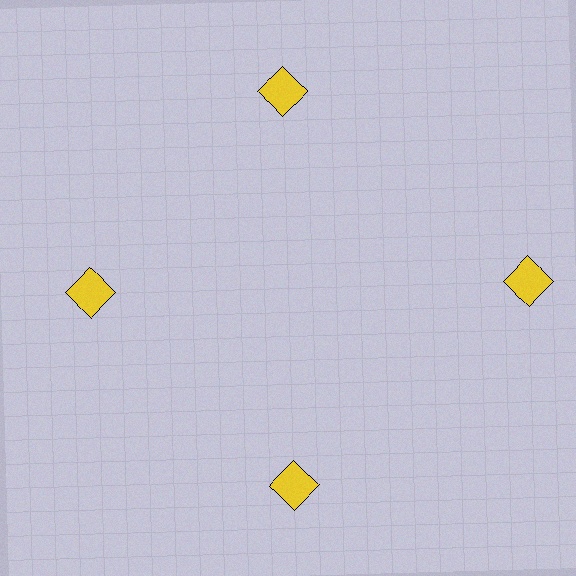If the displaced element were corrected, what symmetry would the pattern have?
It would have 4-fold rotational symmetry — the pattern would map onto itself every 90 degrees.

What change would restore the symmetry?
The symmetry would be restored by moving it inward, back onto the ring so that all 4 squares sit at equal angles and equal distance from the center.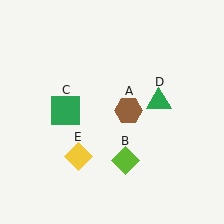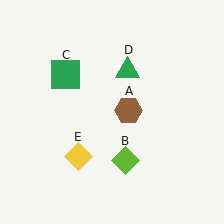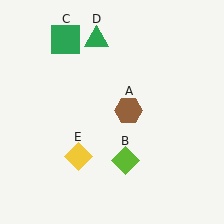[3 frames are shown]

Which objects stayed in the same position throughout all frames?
Brown hexagon (object A) and lime diamond (object B) and yellow diamond (object E) remained stationary.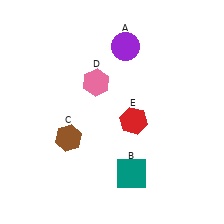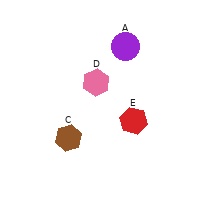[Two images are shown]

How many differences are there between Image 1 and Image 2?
There is 1 difference between the two images.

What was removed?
The teal square (B) was removed in Image 2.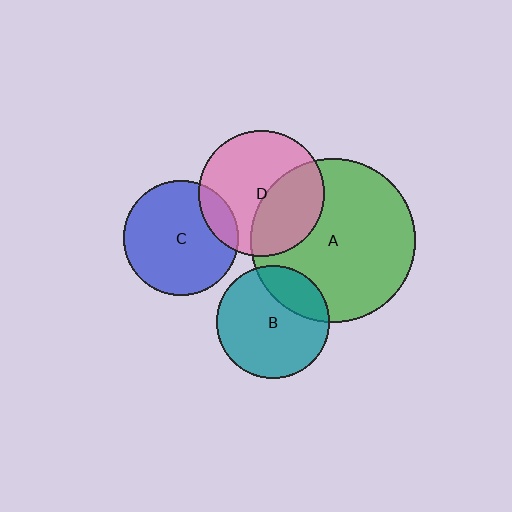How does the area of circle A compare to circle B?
Approximately 2.1 times.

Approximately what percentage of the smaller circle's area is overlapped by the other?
Approximately 25%.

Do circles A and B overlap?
Yes.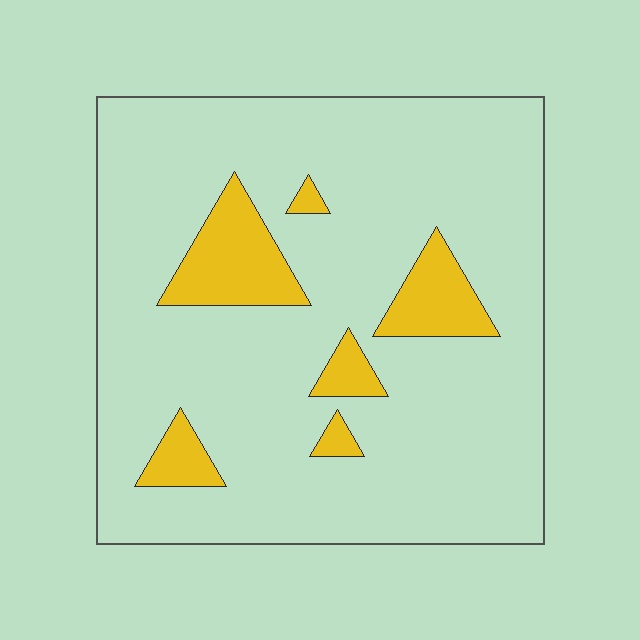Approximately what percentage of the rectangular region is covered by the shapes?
Approximately 15%.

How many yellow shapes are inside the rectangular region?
6.